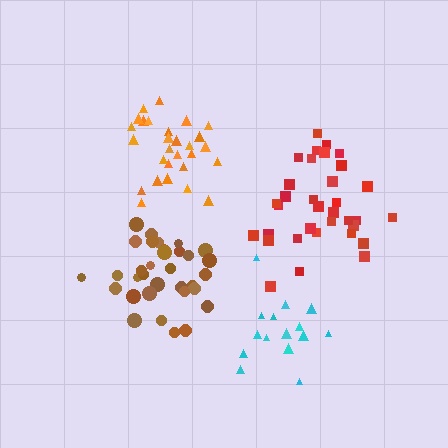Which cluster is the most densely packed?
Brown.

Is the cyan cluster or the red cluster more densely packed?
Red.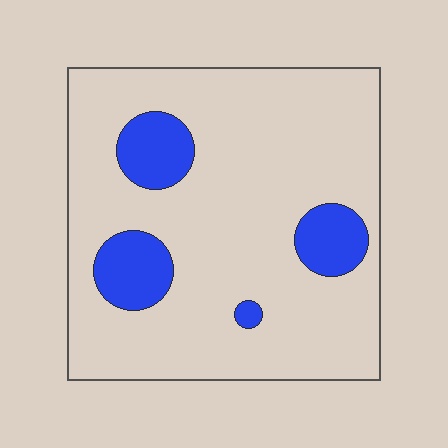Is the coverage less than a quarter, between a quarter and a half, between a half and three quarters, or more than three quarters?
Less than a quarter.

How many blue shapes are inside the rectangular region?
4.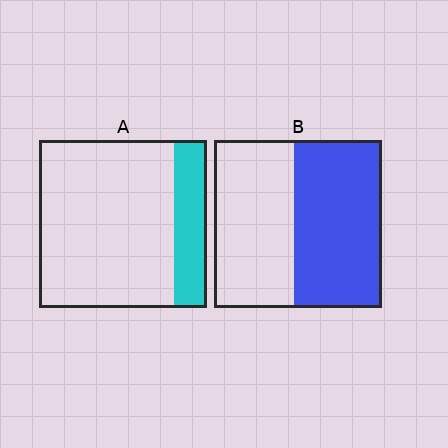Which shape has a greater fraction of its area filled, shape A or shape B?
Shape B.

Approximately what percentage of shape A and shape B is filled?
A is approximately 20% and B is approximately 50%.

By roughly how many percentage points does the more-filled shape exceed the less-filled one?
By roughly 35 percentage points (B over A).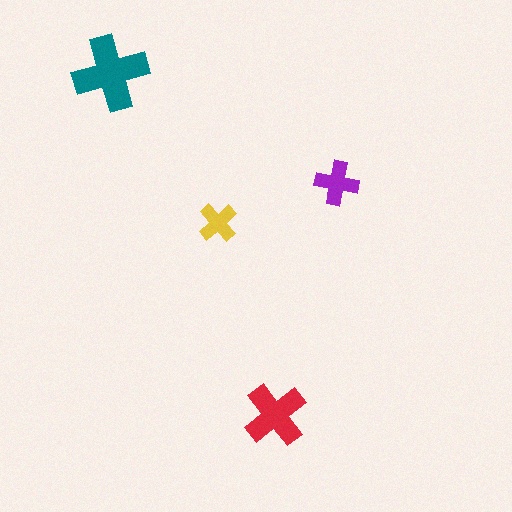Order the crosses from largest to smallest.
the teal one, the red one, the purple one, the yellow one.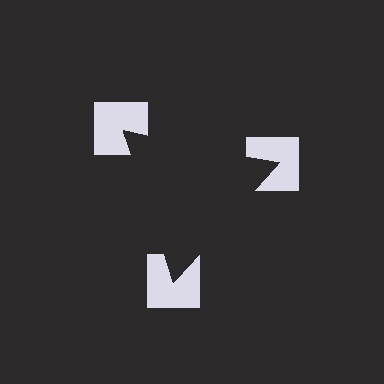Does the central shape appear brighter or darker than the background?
It typically appears slightly darker than the background, even though no actual brightness change is drawn.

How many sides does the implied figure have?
3 sides.